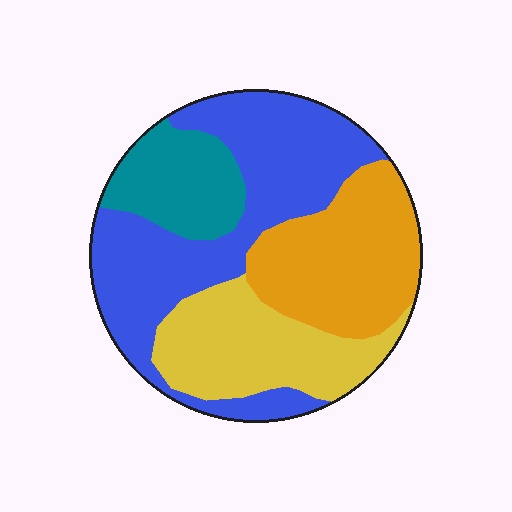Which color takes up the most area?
Blue, at roughly 40%.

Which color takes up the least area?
Teal, at roughly 15%.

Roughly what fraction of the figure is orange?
Orange covers about 25% of the figure.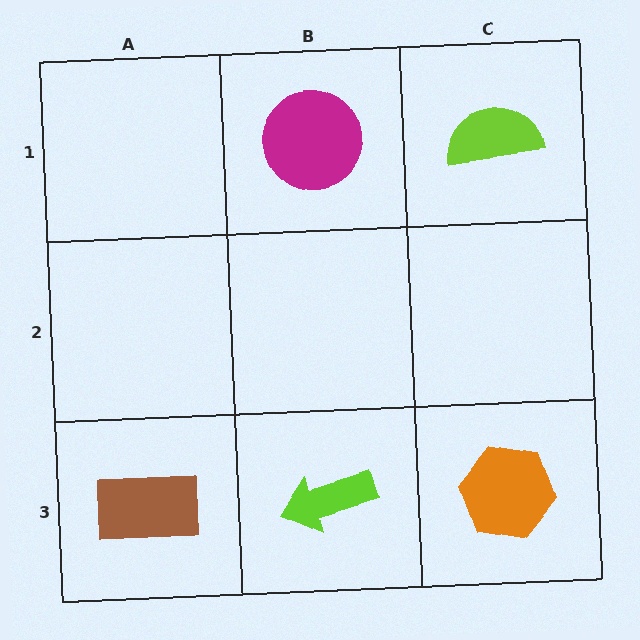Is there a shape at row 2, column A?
No, that cell is empty.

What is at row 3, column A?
A brown rectangle.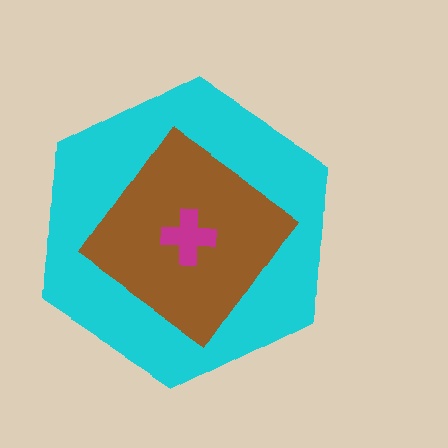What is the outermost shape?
The cyan hexagon.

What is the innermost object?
The magenta cross.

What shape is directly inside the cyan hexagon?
The brown diamond.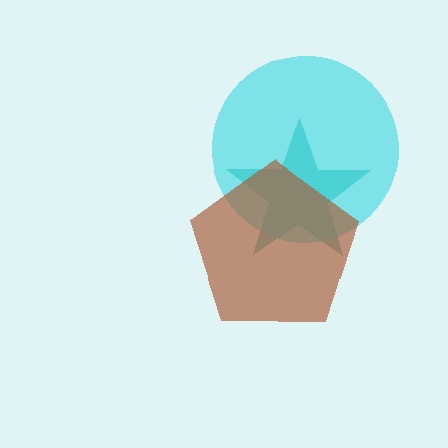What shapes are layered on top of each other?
The layered shapes are: a teal star, a cyan circle, a brown pentagon.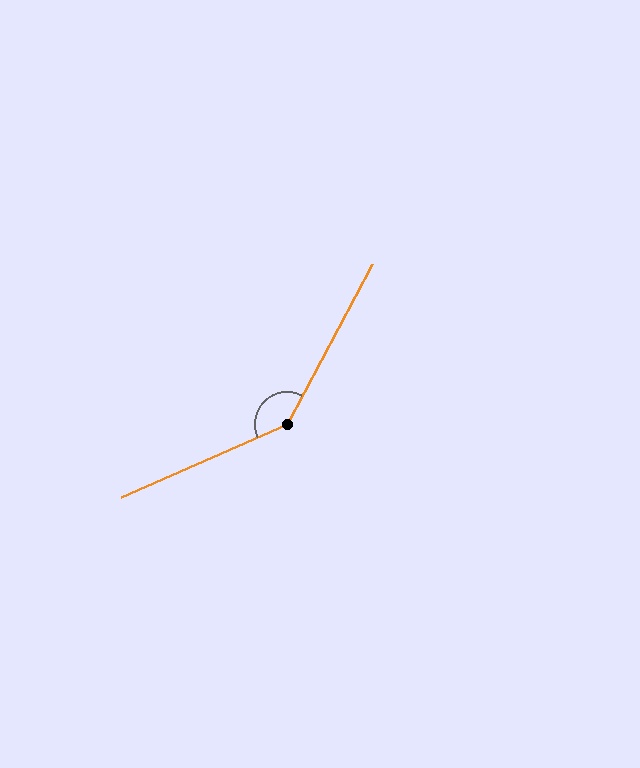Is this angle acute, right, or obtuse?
It is obtuse.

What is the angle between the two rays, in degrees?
Approximately 142 degrees.